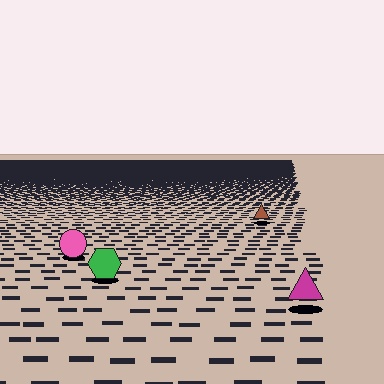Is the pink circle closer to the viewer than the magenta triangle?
No. The magenta triangle is closer — you can tell from the texture gradient: the ground texture is coarser near it.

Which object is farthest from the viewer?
The brown triangle is farthest from the viewer. It appears smaller and the ground texture around it is denser.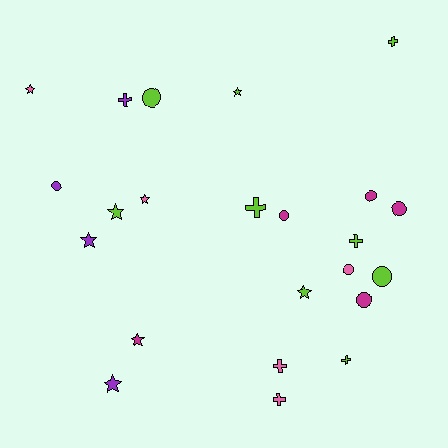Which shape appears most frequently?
Star, with 8 objects.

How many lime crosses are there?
There are 4 lime crosses.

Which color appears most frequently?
Lime, with 9 objects.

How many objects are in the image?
There are 23 objects.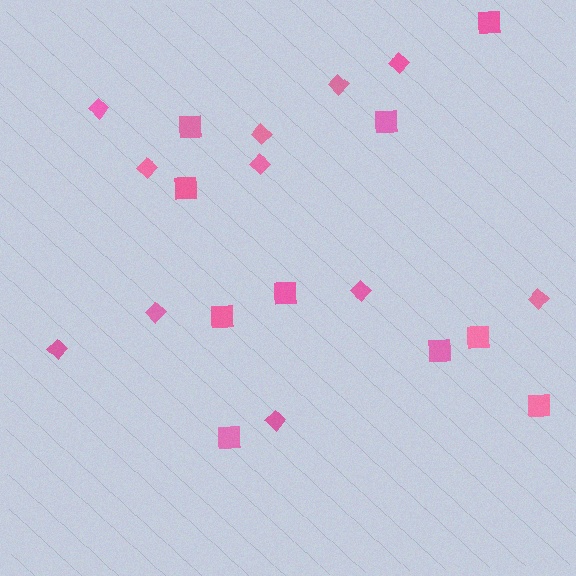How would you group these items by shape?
There are 2 groups: one group of diamonds (11) and one group of squares (10).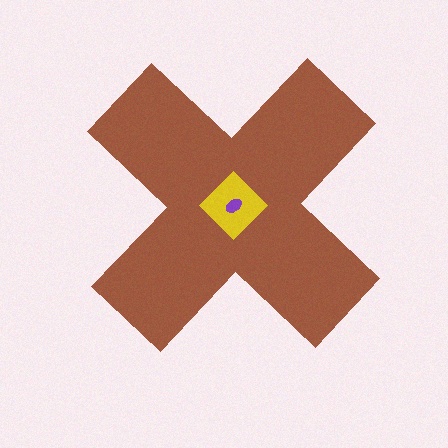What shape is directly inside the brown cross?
The yellow diamond.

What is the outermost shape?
The brown cross.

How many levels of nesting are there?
3.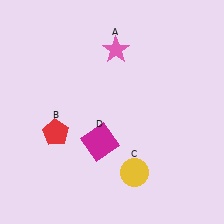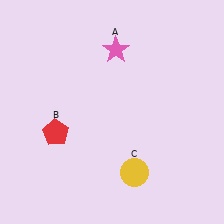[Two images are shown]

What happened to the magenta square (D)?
The magenta square (D) was removed in Image 2. It was in the bottom-left area of Image 1.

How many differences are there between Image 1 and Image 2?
There is 1 difference between the two images.